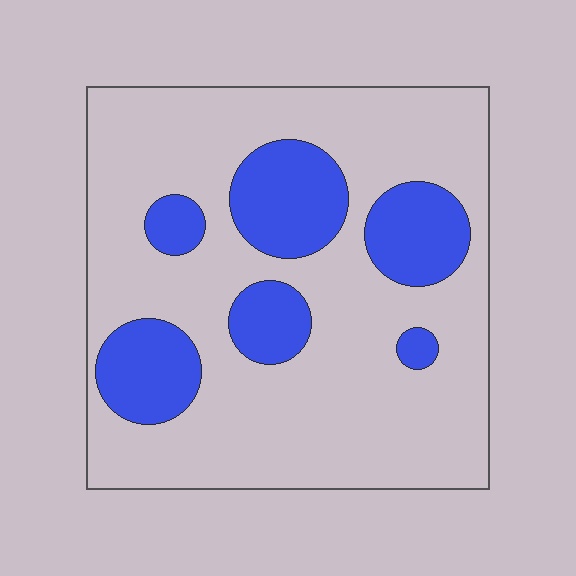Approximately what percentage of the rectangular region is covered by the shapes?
Approximately 25%.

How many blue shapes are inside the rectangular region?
6.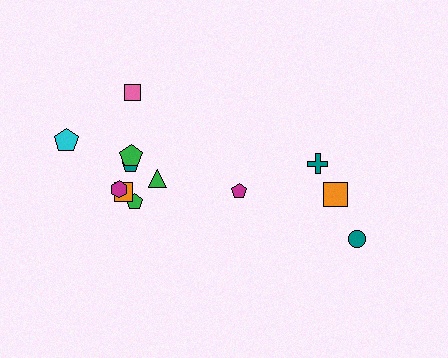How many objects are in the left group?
There are 8 objects.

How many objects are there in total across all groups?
There are 12 objects.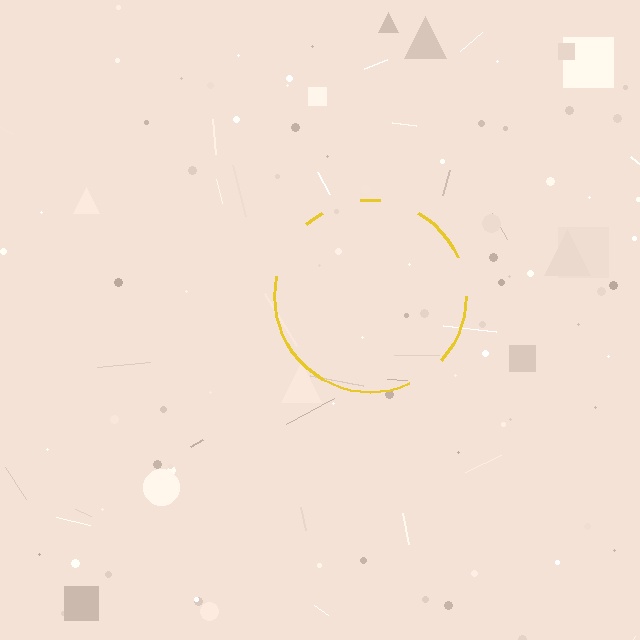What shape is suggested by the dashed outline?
The dashed outline suggests a circle.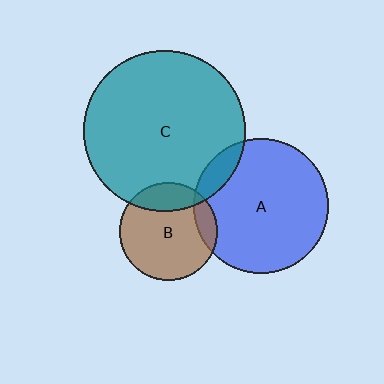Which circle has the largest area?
Circle C (teal).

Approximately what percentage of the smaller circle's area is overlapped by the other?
Approximately 20%.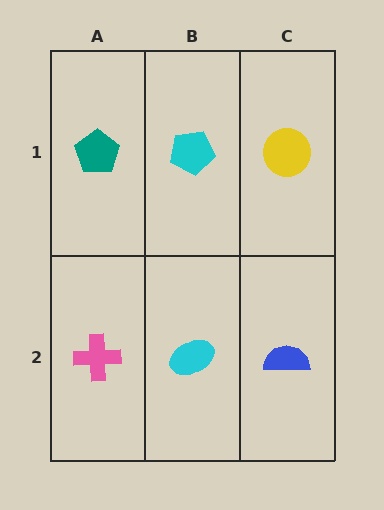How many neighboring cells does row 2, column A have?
2.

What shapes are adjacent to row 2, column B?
A cyan pentagon (row 1, column B), a pink cross (row 2, column A), a blue semicircle (row 2, column C).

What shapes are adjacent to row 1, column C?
A blue semicircle (row 2, column C), a cyan pentagon (row 1, column B).